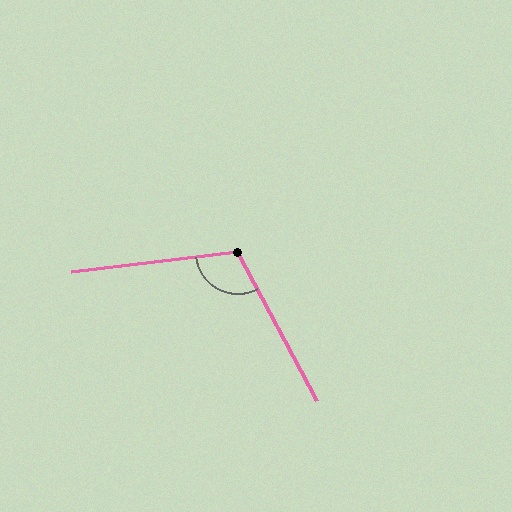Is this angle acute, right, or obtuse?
It is obtuse.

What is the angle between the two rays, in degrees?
Approximately 111 degrees.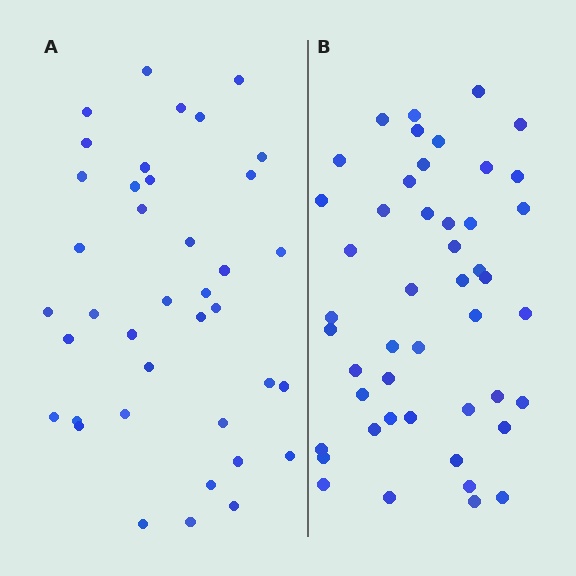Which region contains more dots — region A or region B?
Region B (the right region) has more dots.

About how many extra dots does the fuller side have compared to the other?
Region B has roughly 8 or so more dots than region A.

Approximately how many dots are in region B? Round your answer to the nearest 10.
About 50 dots. (The exact count is 47, which rounds to 50.)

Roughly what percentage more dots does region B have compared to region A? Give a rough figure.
About 20% more.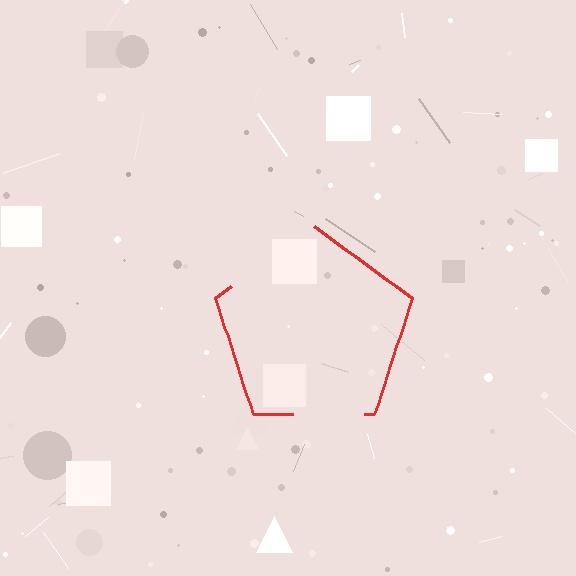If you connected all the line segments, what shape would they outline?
They would outline a pentagon.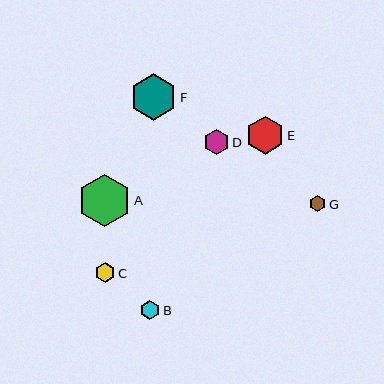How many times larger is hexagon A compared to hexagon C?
Hexagon A is approximately 2.6 times the size of hexagon C.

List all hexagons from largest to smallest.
From largest to smallest: A, F, E, D, C, B, G.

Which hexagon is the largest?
Hexagon A is the largest with a size of approximately 53 pixels.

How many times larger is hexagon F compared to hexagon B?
Hexagon F is approximately 2.4 times the size of hexagon B.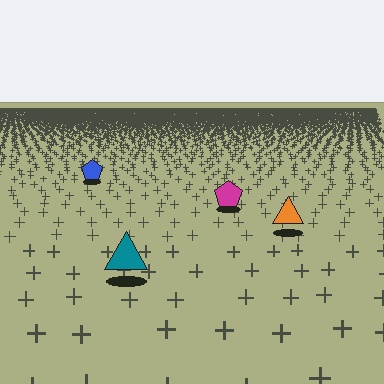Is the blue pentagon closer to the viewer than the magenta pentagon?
No. The magenta pentagon is closer — you can tell from the texture gradient: the ground texture is coarser near it.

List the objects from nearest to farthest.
From nearest to farthest: the teal triangle, the orange triangle, the magenta pentagon, the blue pentagon.